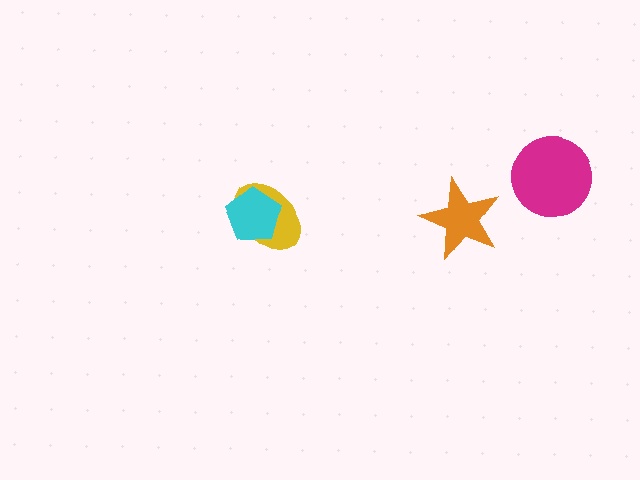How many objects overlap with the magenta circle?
0 objects overlap with the magenta circle.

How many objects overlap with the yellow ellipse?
1 object overlaps with the yellow ellipse.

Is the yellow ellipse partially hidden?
Yes, it is partially covered by another shape.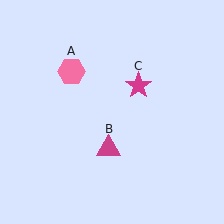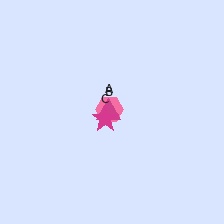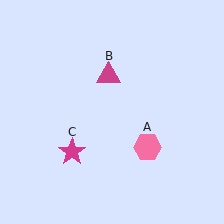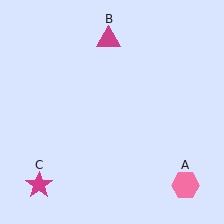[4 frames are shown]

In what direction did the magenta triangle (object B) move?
The magenta triangle (object B) moved up.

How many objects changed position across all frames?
3 objects changed position: pink hexagon (object A), magenta triangle (object B), magenta star (object C).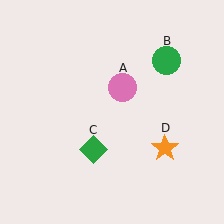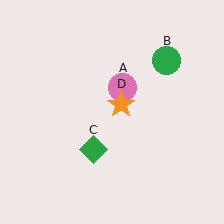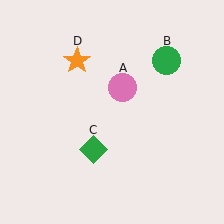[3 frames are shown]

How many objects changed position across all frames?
1 object changed position: orange star (object D).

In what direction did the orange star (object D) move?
The orange star (object D) moved up and to the left.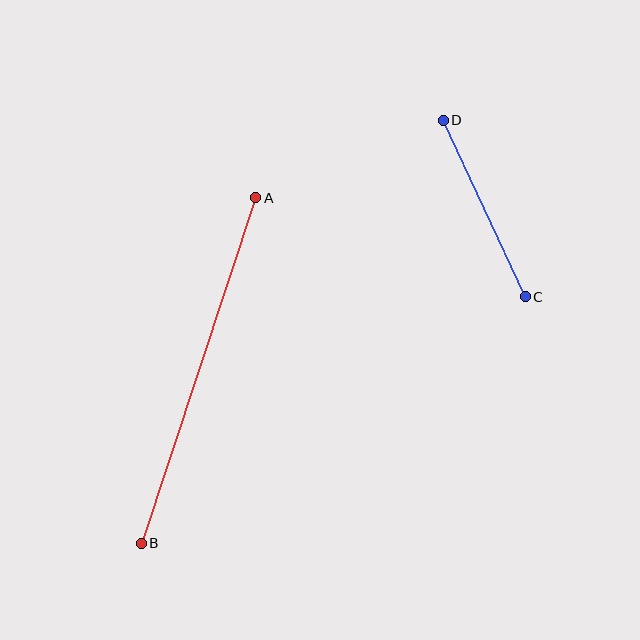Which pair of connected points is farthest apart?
Points A and B are farthest apart.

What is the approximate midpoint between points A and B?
The midpoint is at approximately (198, 371) pixels.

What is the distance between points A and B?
The distance is approximately 364 pixels.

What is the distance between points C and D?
The distance is approximately 195 pixels.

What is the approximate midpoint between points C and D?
The midpoint is at approximately (484, 208) pixels.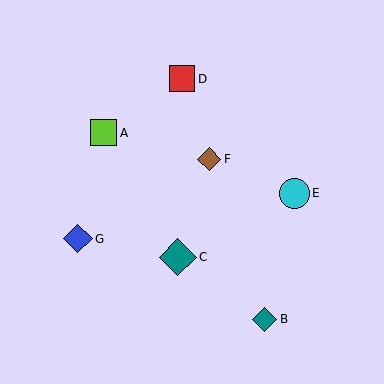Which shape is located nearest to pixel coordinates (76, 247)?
The blue diamond (labeled G) at (78, 239) is nearest to that location.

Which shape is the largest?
The teal diamond (labeled C) is the largest.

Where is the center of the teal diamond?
The center of the teal diamond is at (264, 319).